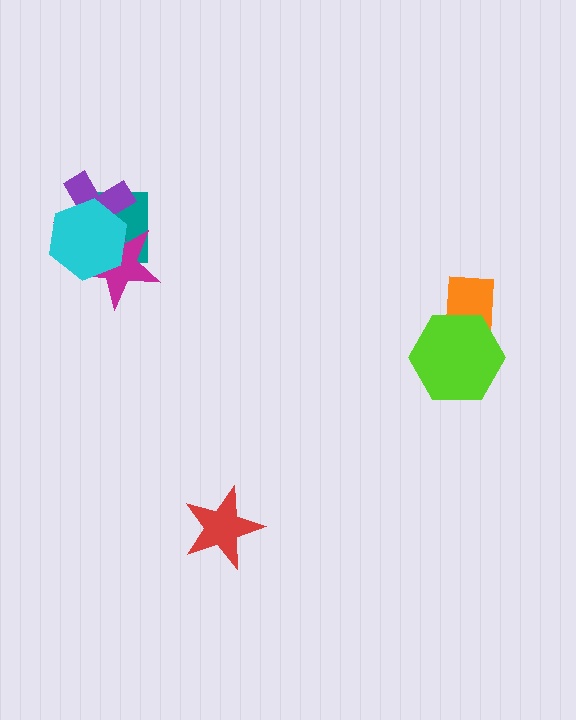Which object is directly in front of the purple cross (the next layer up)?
The magenta star is directly in front of the purple cross.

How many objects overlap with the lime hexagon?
1 object overlaps with the lime hexagon.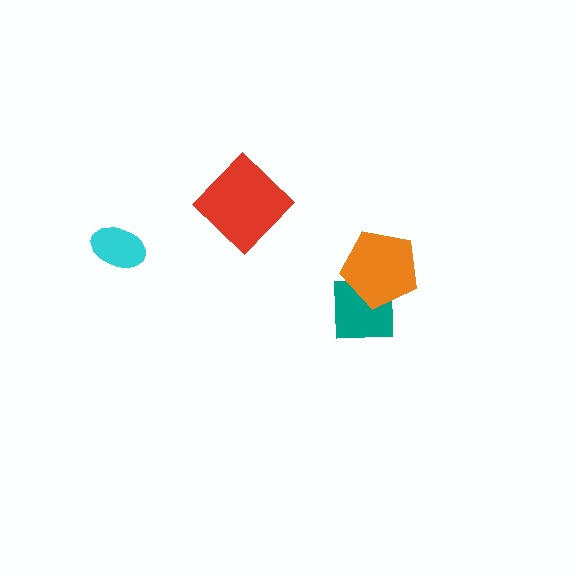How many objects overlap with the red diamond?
0 objects overlap with the red diamond.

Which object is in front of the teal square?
The orange pentagon is in front of the teal square.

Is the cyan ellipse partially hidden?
No, no other shape covers it.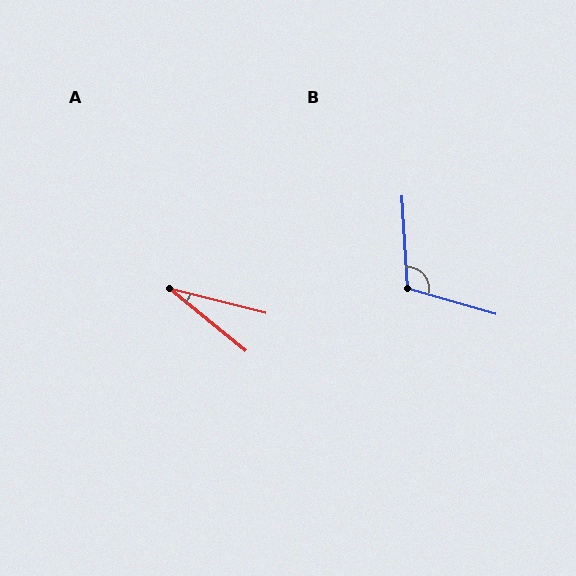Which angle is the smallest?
A, at approximately 25 degrees.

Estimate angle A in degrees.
Approximately 25 degrees.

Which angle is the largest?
B, at approximately 110 degrees.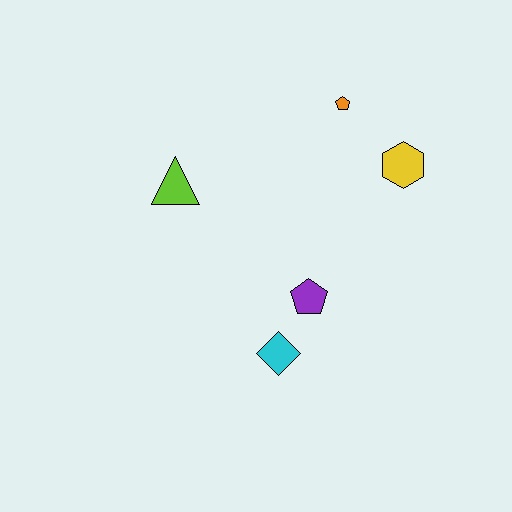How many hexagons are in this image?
There is 1 hexagon.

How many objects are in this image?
There are 5 objects.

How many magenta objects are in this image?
There are no magenta objects.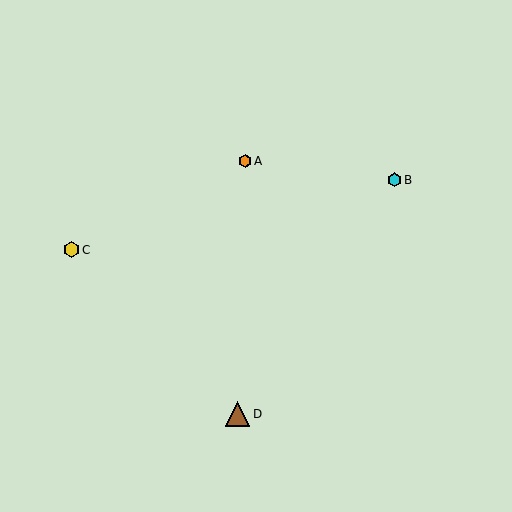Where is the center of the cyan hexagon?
The center of the cyan hexagon is at (394, 180).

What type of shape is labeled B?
Shape B is a cyan hexagon.